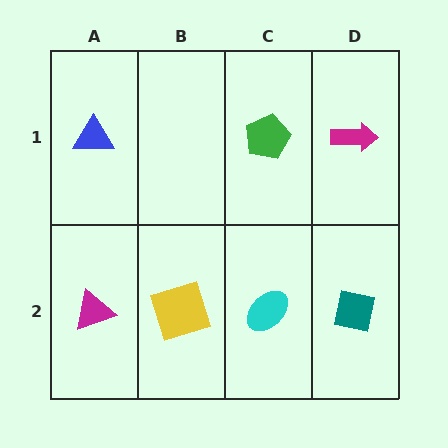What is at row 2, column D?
A teal square.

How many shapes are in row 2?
4 shapes.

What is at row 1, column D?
A magenta arrow.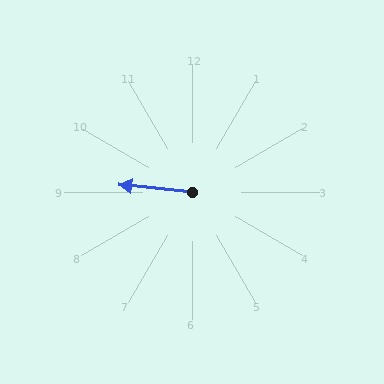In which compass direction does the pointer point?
West.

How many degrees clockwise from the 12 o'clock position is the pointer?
Approximately 276 degrees.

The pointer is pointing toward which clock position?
Roughly 9 o'clock.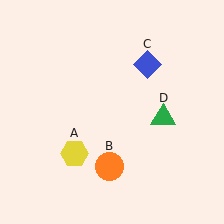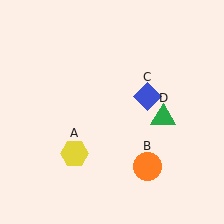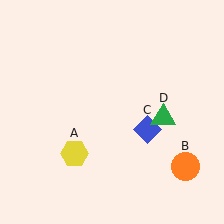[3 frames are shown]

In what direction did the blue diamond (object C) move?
The blue diamond (object C) moved down.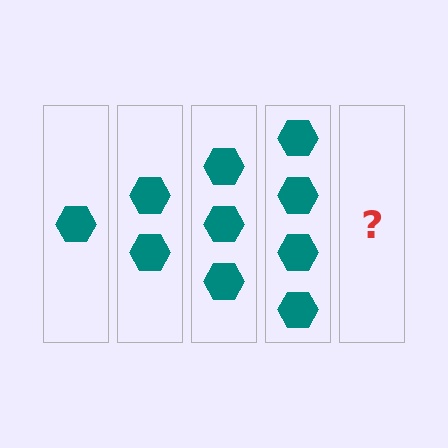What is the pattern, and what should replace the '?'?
The pattern is that each step adds one more hexagon. The '?' should be 5 hexagons.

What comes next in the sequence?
The next element should be 5 hexagons.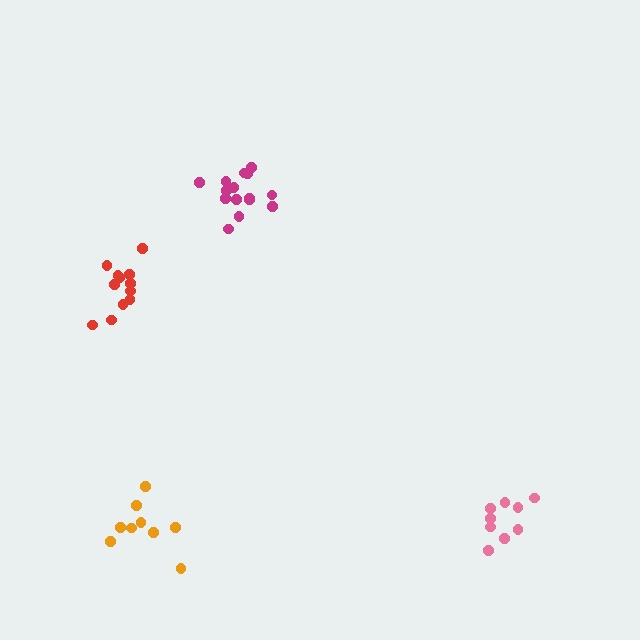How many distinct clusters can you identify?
There are 4 distinct clusters.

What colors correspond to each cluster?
The clusters are colored: red, orange, magenta, pink.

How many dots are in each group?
Group 1: 12 dots, Group 2: 9 dots, Group 3: 15 dots, Group 4: 9 dots (45 total).